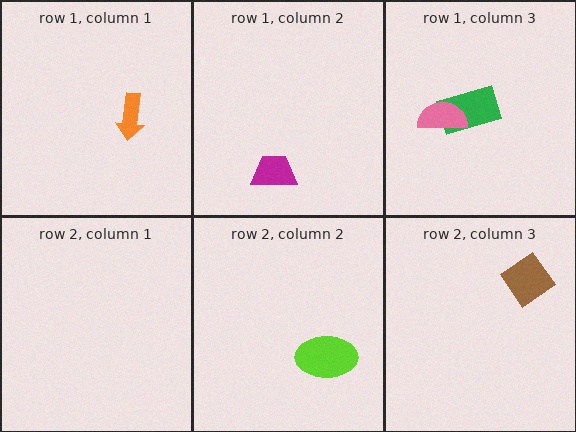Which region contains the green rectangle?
The row 1, column 3 region.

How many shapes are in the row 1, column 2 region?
1.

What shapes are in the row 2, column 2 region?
The lime ellipse.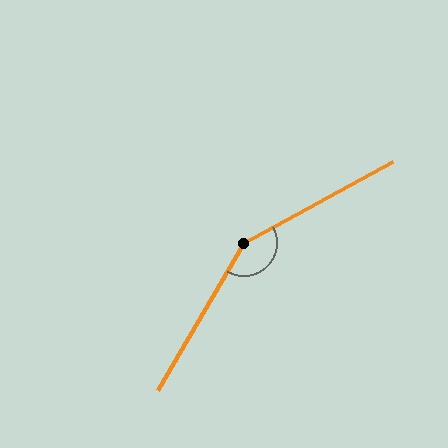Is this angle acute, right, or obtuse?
It is obtuse.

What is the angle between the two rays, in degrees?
Approximately 149 degrees.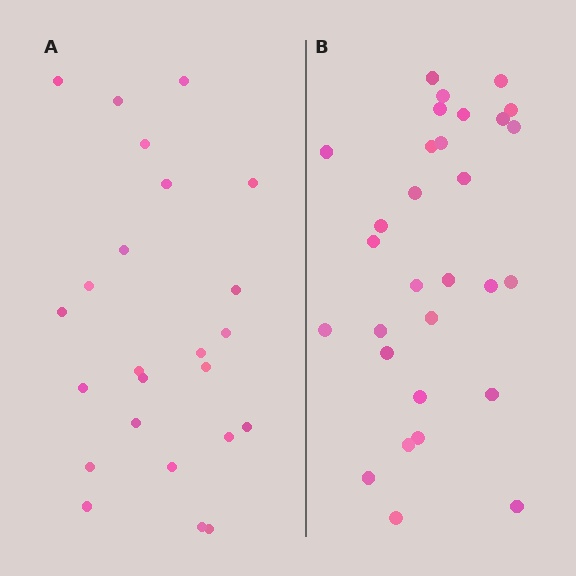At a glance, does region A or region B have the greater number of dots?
Region B (the right region) has more dots.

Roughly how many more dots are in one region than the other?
Region B has about 6 more dots than region A.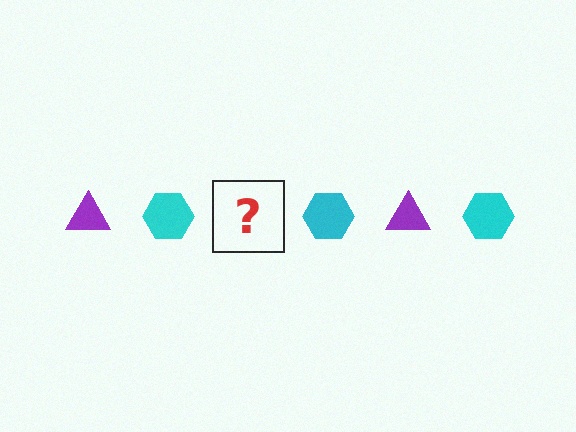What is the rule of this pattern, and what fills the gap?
The rule is that the pattern alternates between purple triangle and cyan hexagon. The gap should be filled with a purple triangle.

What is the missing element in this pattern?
The missing element is a purple triangle.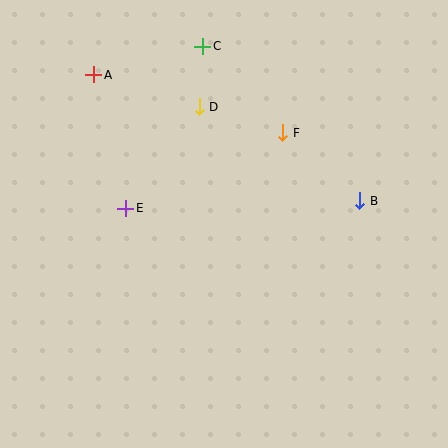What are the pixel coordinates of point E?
Point E is at (126, 208).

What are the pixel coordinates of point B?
Point B is at (360, 201).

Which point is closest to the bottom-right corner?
Point B is closest to the bottom-right corner.